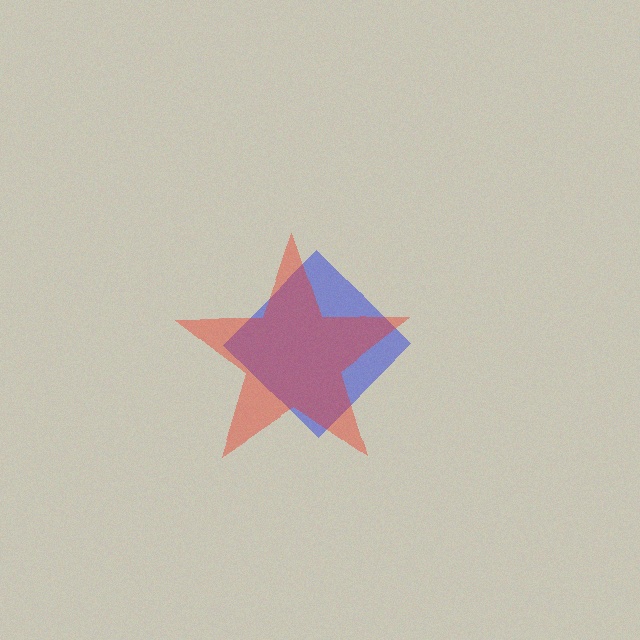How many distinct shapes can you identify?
There are 2 distinct shapes: a blue diamond, a red star.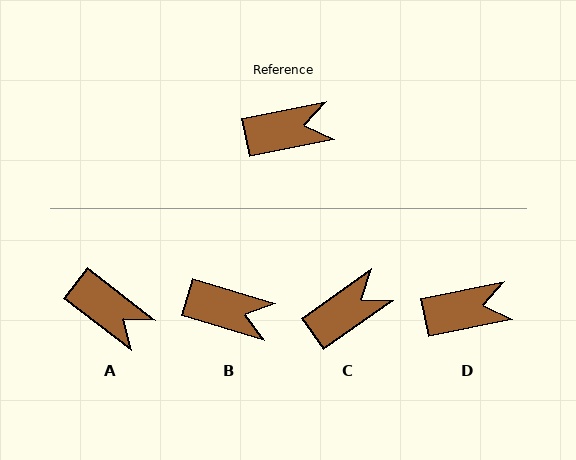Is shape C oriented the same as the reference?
No, it is off by about 24 degrees.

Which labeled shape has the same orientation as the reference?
D.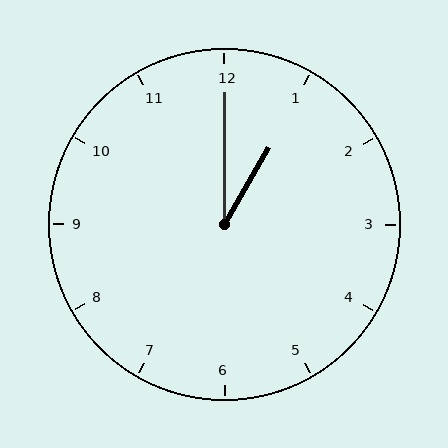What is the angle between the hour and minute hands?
Approximately 30 degrees.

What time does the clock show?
1:00.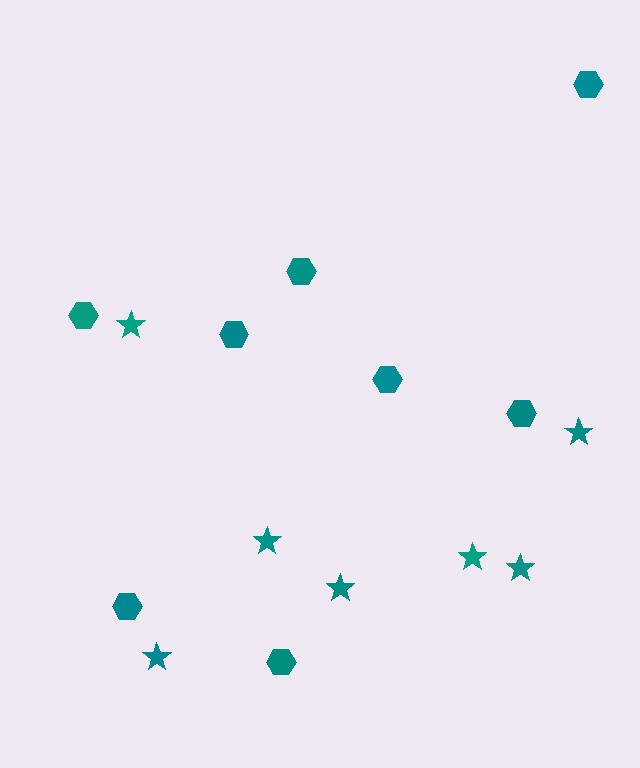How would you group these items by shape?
There are 2 groups: one group of hexagons (8) and one group of stars (7).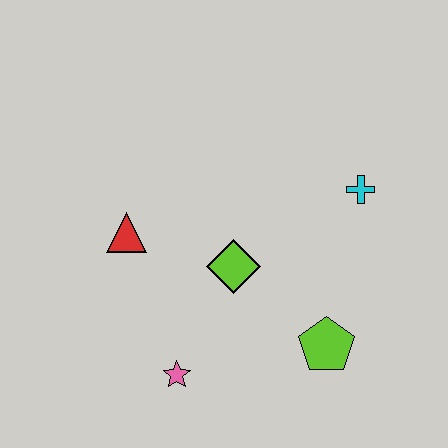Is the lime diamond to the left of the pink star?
No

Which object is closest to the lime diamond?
The red triangle is closest to the lime diamond.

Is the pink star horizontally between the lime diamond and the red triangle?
Yes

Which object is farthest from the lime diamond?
The cyan cross is farthest from the lime diamond.